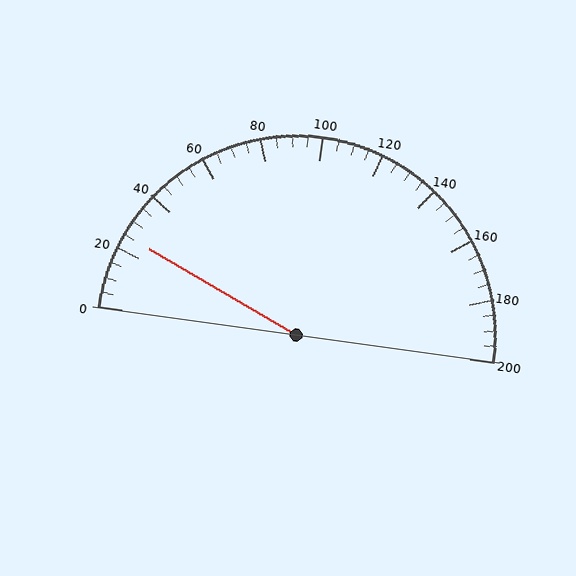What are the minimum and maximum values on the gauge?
The gauge ranges from 0 to 200.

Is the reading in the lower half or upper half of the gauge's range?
The reading is in the lower half of the range (0 to 200).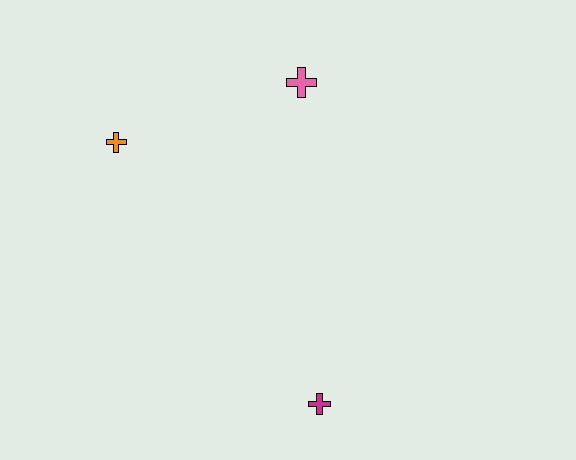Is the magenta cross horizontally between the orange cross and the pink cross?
No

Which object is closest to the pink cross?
The orange cross is closest to the pink cross.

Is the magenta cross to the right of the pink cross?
Yes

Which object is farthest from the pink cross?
The magenta cross is farthest from the pink cross.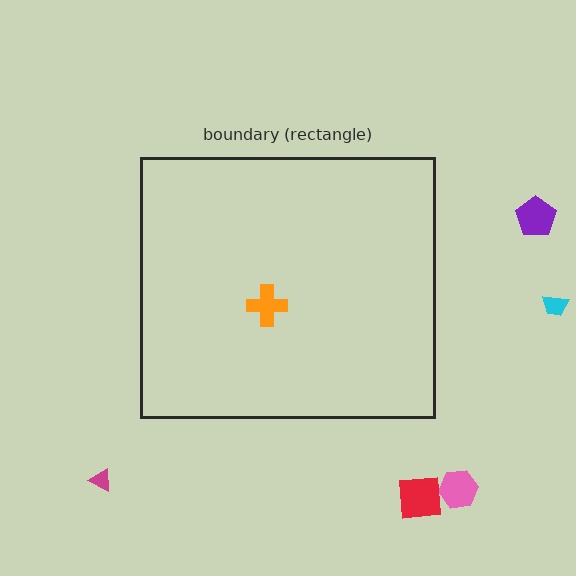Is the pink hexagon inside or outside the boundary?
Outside.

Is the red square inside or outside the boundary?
Outside.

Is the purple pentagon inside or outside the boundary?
Outside.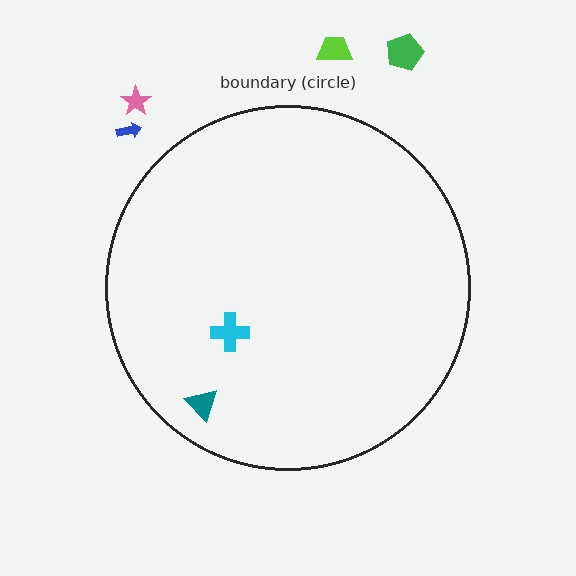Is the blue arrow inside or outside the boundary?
Outside.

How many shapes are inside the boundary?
2 inside, 4 outside.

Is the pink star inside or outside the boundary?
Outside.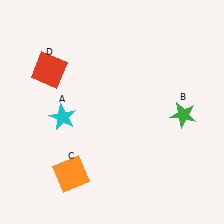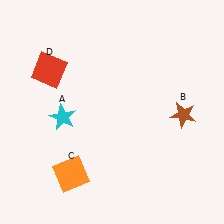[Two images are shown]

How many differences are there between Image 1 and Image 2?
There is 1 difference between the two images.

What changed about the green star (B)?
In Image 1, B is green. In Image 2, it changed to brown.